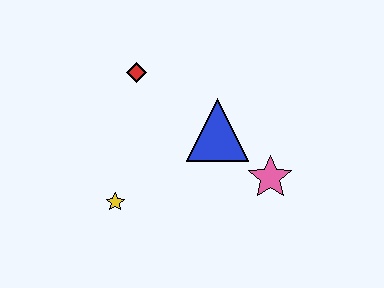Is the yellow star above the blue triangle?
No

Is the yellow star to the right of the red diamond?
No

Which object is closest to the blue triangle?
The pink star is closest to the blue triangle.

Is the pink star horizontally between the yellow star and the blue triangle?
No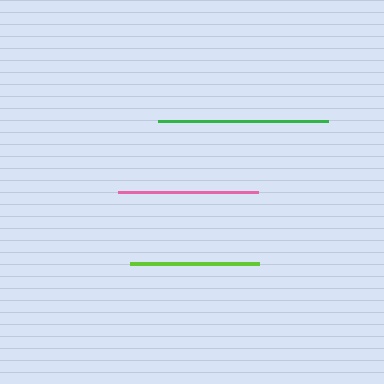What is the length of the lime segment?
The lime segment is approximately 130 pixels long.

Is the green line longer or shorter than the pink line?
The green line is longer than the pink line.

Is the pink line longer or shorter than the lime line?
The pink line is longer than the lime line.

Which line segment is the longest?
The green line is the longest at approximately 170 pixels.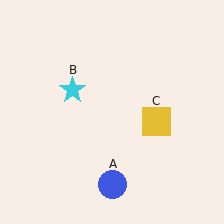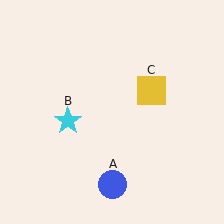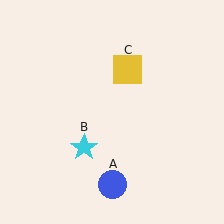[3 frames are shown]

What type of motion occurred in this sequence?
The cyan star (object B), yellow square (object C) rotated counterclockwise around the center of the scene.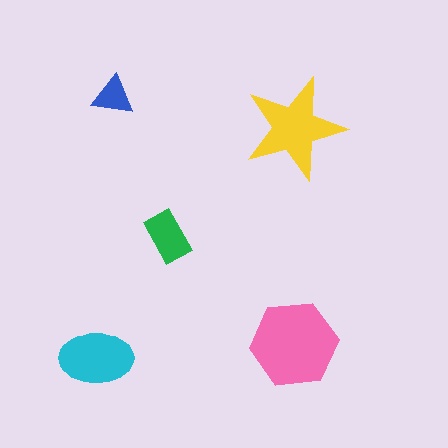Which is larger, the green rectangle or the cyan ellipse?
The cyan ellipse.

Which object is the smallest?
The blue triangle.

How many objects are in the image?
There are 5 objects in the image.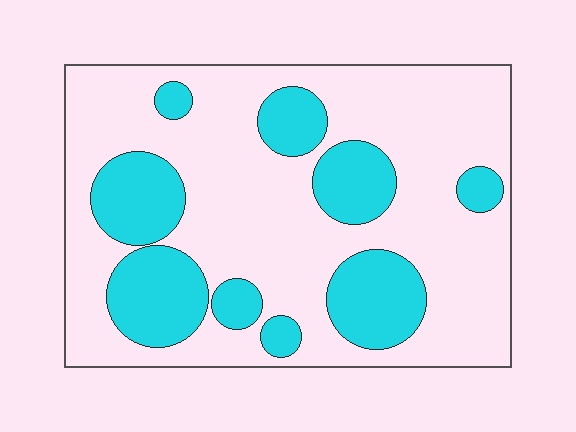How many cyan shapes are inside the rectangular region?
9.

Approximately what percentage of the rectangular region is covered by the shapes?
Approximately 30%.